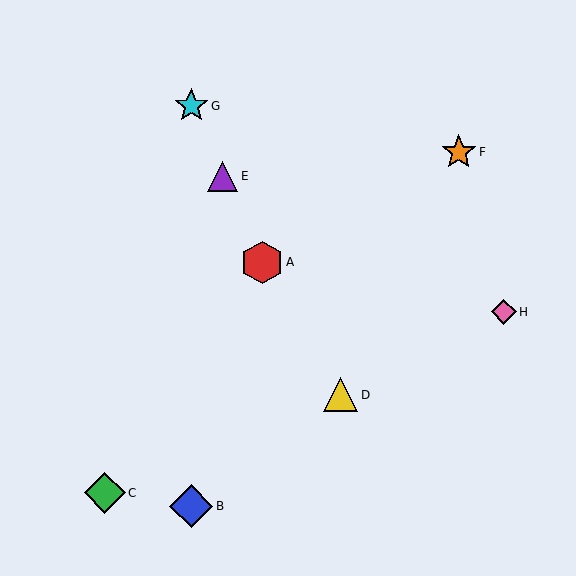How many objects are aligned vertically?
2 objects (B, G) are aligned vertically.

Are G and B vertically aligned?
Yes, both are at x≈191.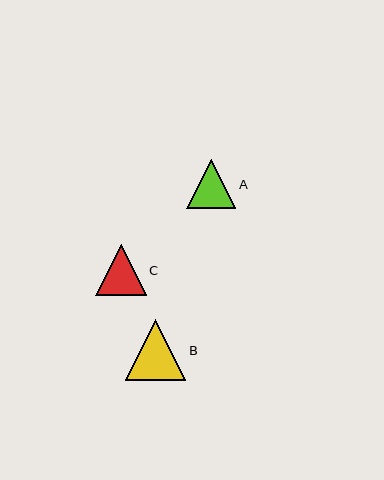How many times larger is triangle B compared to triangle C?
Triangle B is approximately 1.2 times the size of triangle C.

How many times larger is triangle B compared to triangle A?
Triangle B is approximately 1.2 times the size of triangle A.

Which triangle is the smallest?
Triangle A is the smallest with a size of approximately 49 pixels.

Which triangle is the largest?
Triangle B is the largest with a size of approximately 61 pixels.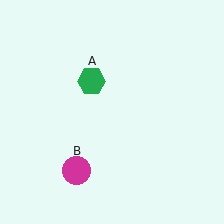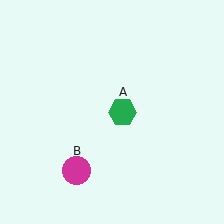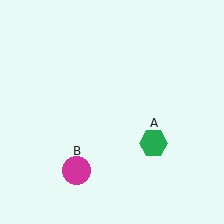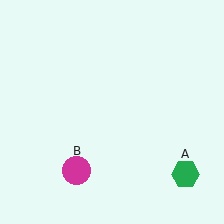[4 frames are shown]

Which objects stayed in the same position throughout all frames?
Magenta circle (object B) remained stationary.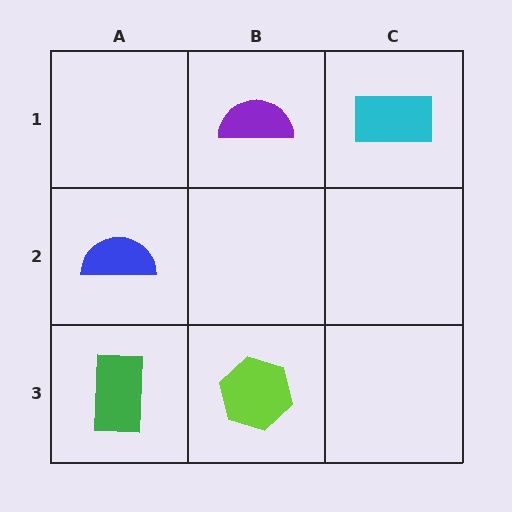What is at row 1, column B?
A purple semicircle.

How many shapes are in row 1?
2 shapes.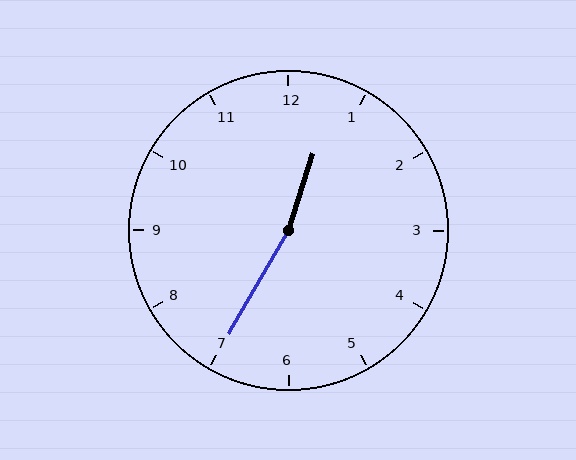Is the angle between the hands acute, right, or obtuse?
It is obtuse.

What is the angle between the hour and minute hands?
Approximately 168 degrees.